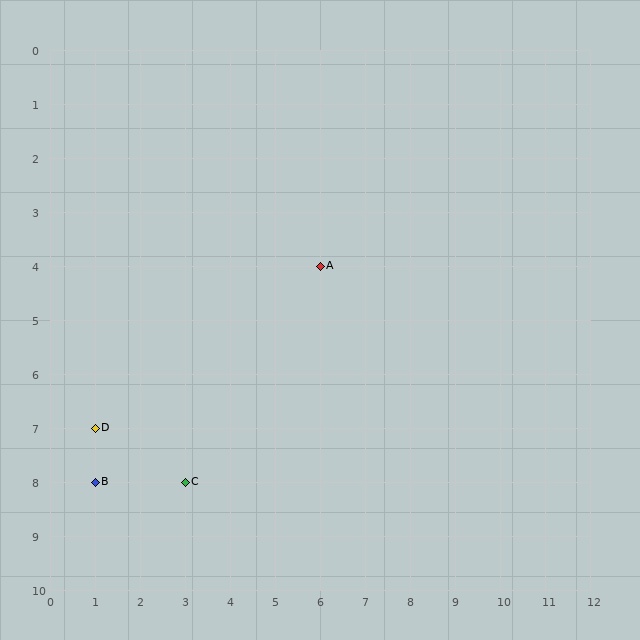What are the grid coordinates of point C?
Point C is at grid coordinates (3, 8).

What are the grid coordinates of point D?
Point D is at grid coordinates (1, 7).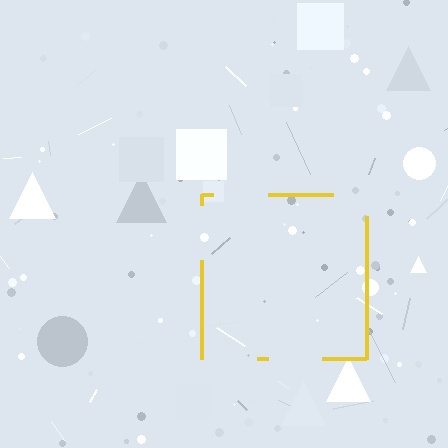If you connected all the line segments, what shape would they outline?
They would outline a square.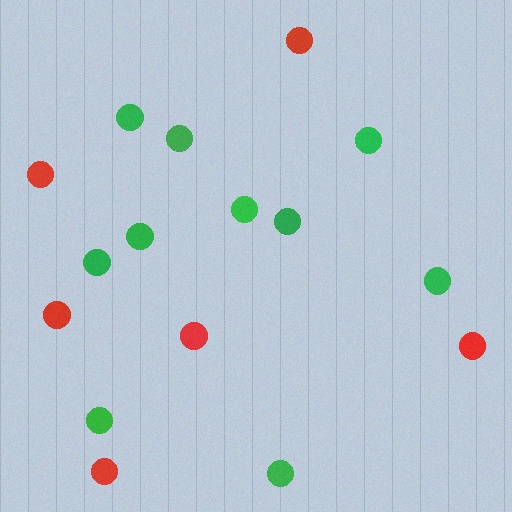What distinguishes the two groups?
There are 2 groups: one group of red circles (6) and one group of green circles (10).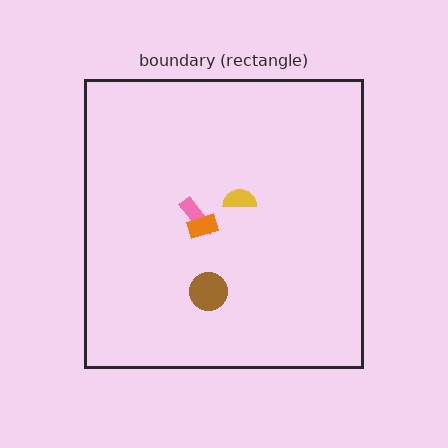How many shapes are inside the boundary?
4 inside, 0 outside.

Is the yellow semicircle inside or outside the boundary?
Inside.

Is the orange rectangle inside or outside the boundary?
Inside.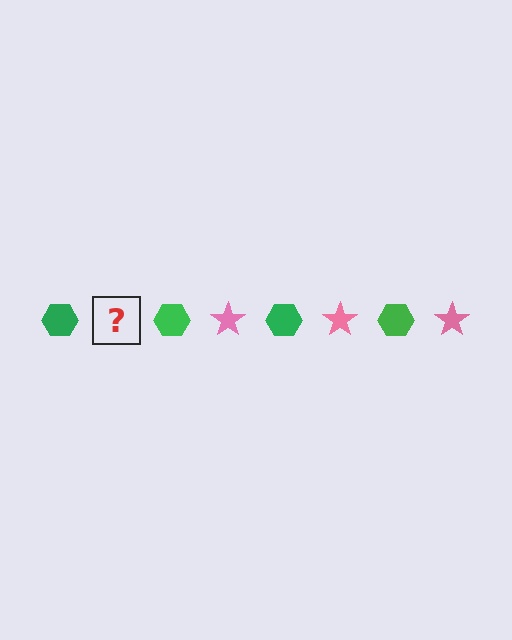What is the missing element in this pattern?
The missing element is a pink star.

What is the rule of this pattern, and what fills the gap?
The rule is that the pattern alternates between green hexagon and pink star. The gap should be filled with a pink star.